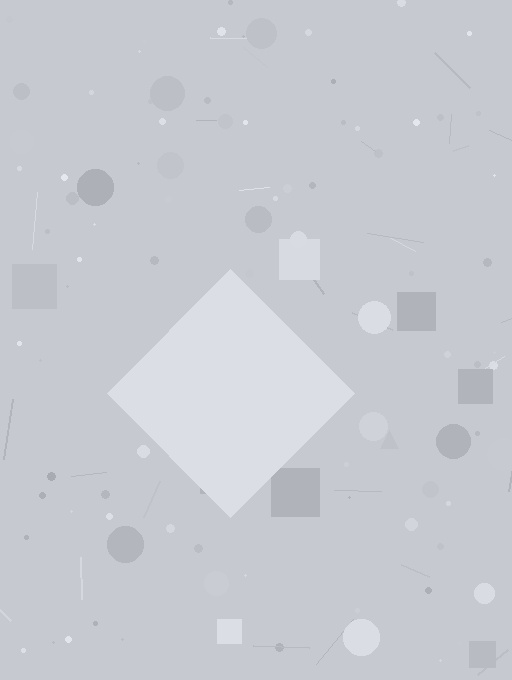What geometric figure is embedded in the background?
A diamond is embedded in the background.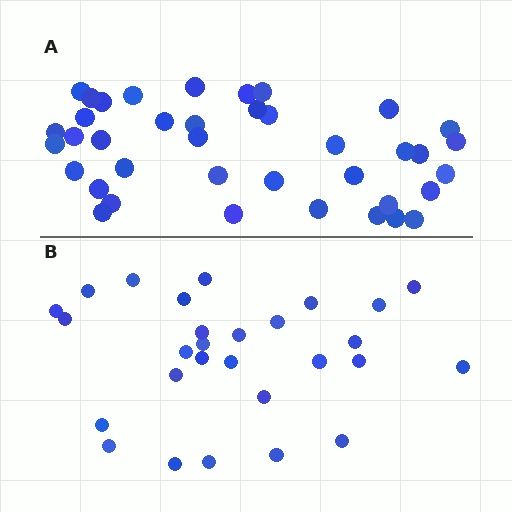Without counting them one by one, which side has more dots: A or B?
Region A (the top region) has more dots.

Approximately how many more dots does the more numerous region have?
Region A has roughly 12 or so more dots than region B.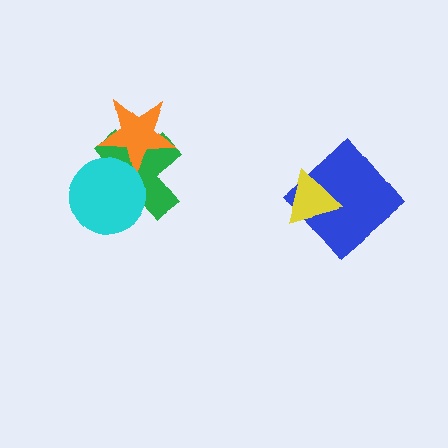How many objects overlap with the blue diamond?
1 object overlaps with the blue diamond.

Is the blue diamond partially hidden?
Yes, it is partially covered by another shape.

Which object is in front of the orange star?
The cyan circle is in front of the orange star.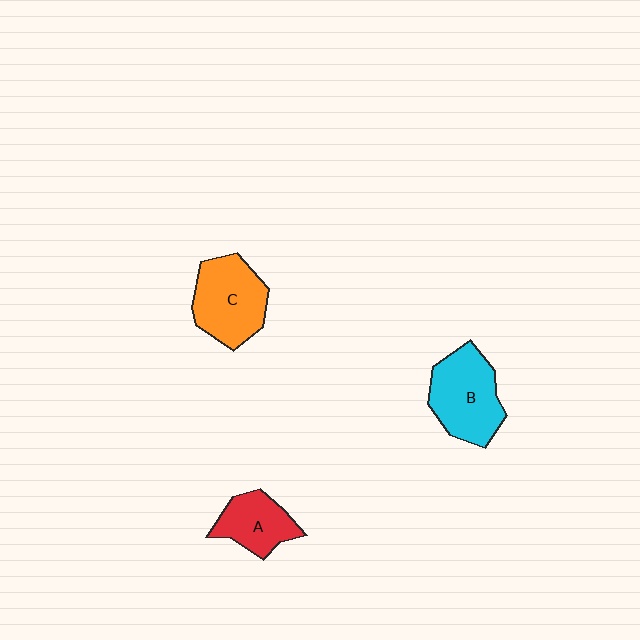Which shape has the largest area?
Shape B (cyan).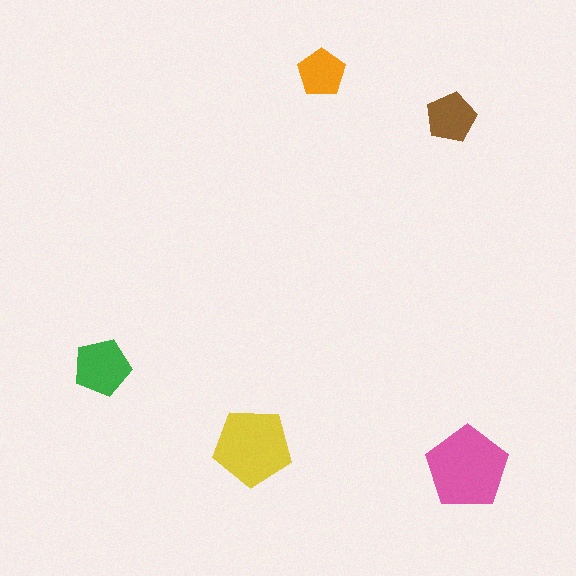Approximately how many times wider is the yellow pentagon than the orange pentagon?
About 1.5 times wider.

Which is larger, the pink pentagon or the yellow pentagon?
The pink one.